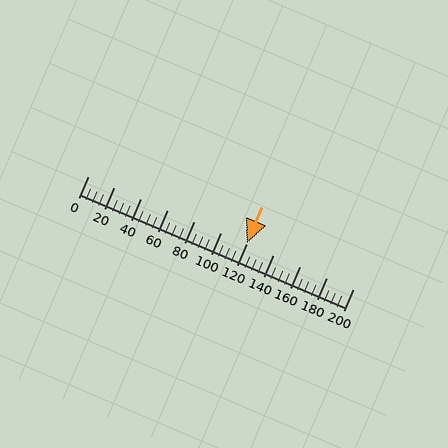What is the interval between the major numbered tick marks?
The major tick marks are spaced 20 units apart.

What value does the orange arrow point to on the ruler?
The orange arrow points to approximately 120.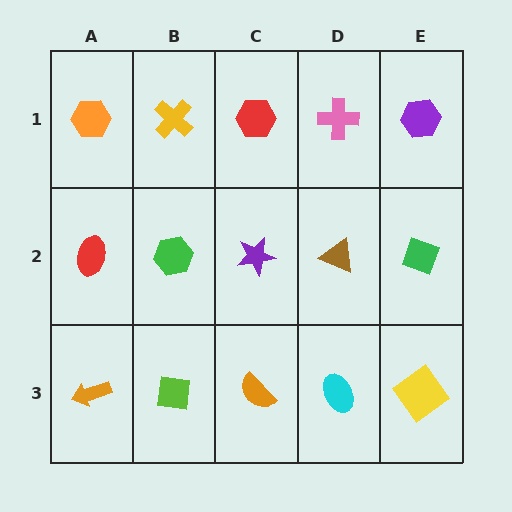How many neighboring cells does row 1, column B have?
3.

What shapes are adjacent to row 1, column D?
A brown triangle (row 2, column D), a red hexagon (row 1, column C), a purple hexagon (row 1, column E).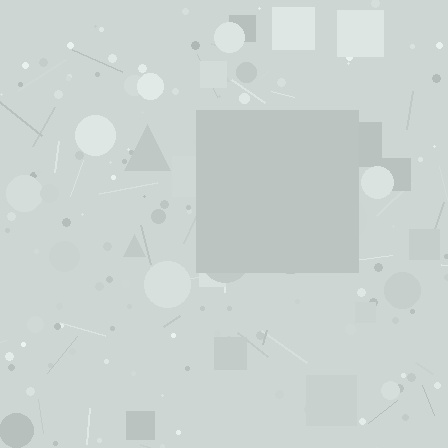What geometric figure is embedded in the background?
A square is embedded in the background.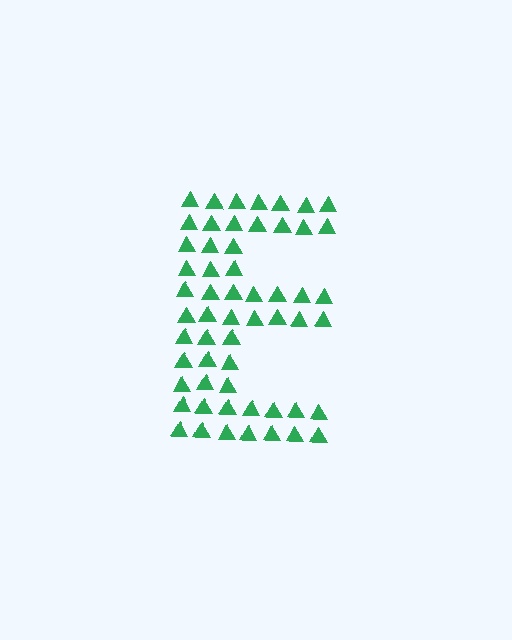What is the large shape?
The large shape is the letter E.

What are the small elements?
The small elements are triangles.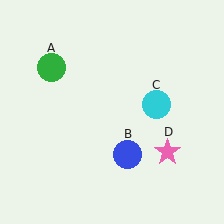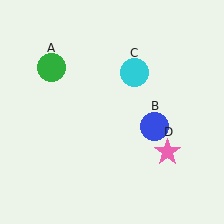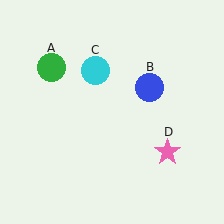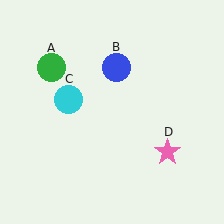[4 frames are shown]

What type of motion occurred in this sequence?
The blue circle (object B), cyan circle (object C) rotated counterclockwise around the center of the scene.